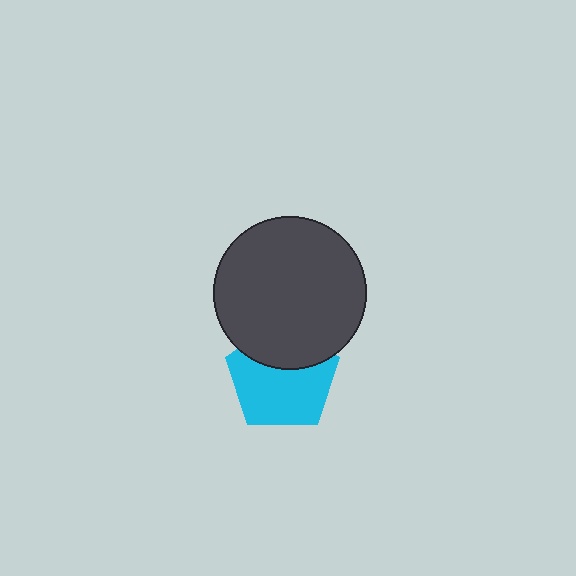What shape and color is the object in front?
The object in front is a dark gray circle.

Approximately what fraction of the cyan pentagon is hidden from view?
Roughly 34% of the cyan pentagon is hidden behind the dark gray circle.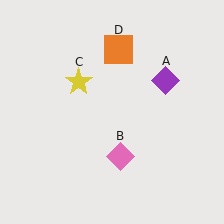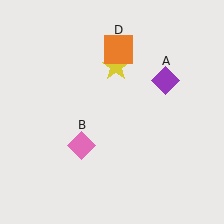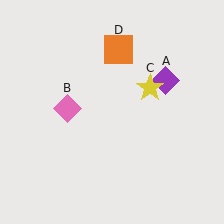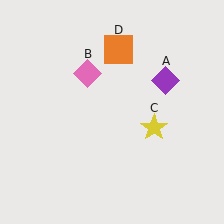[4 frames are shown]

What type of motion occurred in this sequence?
The pink diamond (object B), yellow star (object C) rotated clockwise around the center of the scene.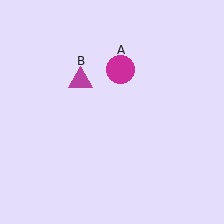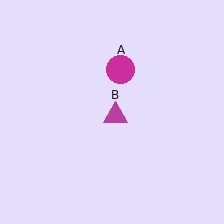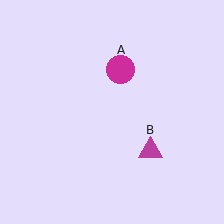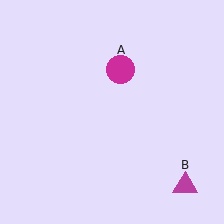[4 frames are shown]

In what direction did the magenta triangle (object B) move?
The magenta triangle (object B) moved down and to the right.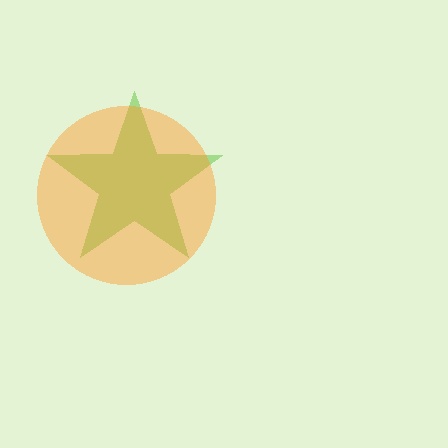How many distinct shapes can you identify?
There are 2 distinct shapes: a lime star, an orange circle.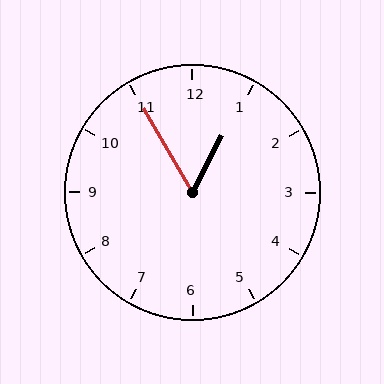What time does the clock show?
12:55.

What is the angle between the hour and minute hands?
Approximately 58 degrees.